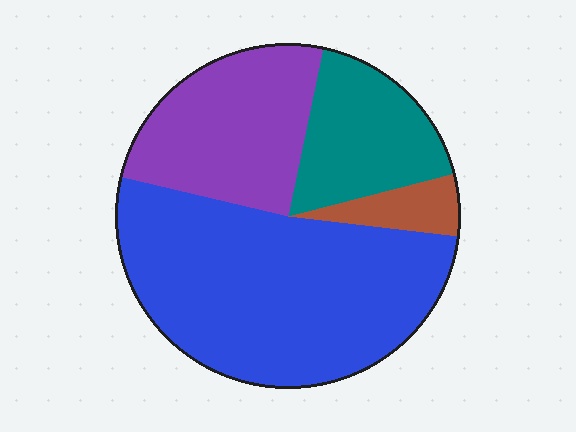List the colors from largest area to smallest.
From largest to smallest: blue, purple, teal, brown.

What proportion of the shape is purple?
Purple covers around 25% of the shape.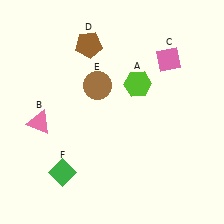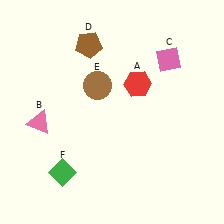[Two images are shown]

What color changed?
The hexagon (A) changed from lime in Image 1 to red in Image 2.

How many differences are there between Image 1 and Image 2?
There is 1 difference between the two images.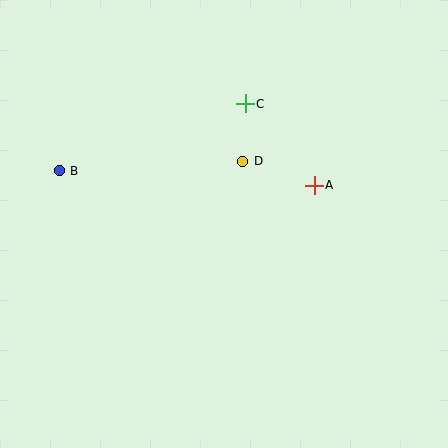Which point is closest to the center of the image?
Point D at (243, 161) is closest to the center.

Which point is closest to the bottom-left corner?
Point B is closest to the bottom-left corner.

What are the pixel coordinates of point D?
Point D is at (243, 161).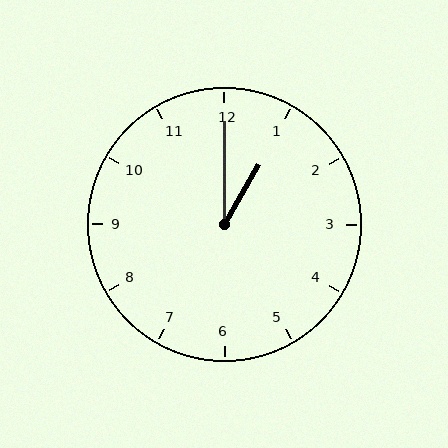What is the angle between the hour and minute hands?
Approximately 30 degrees.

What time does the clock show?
1:00.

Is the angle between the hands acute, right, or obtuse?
It is acute.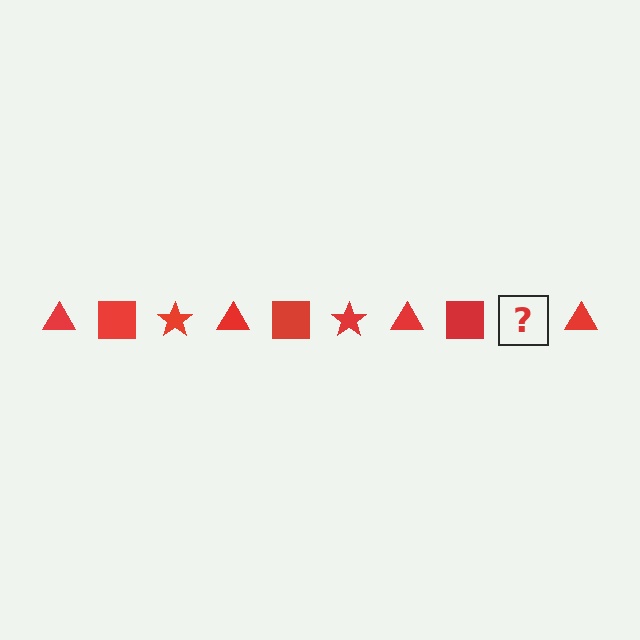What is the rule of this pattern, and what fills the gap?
The rule is that the pattern cycles through triangle, square, star shapes in red. The gap should be filled with a red star.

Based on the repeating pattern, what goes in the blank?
The blank should be a red star.